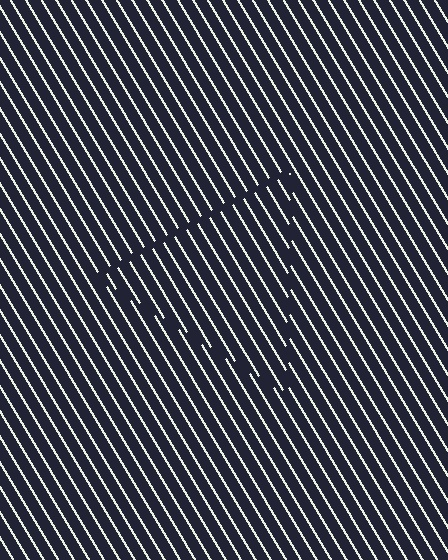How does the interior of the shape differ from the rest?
The interior of the shape contains the same grating, shifted by half a period — the contour is defined by the phase discontinuity where line-ends from the inner and outer gratings abut.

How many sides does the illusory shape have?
3 sides — the line-ends trace a triangle.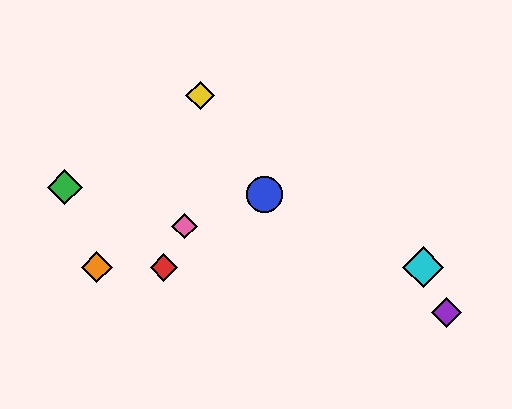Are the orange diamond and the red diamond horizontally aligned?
Yes, both are at y≈267.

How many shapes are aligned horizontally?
3 shapes (the red diamond, the orange diamond, the cyan diamond) are aligned horizontally.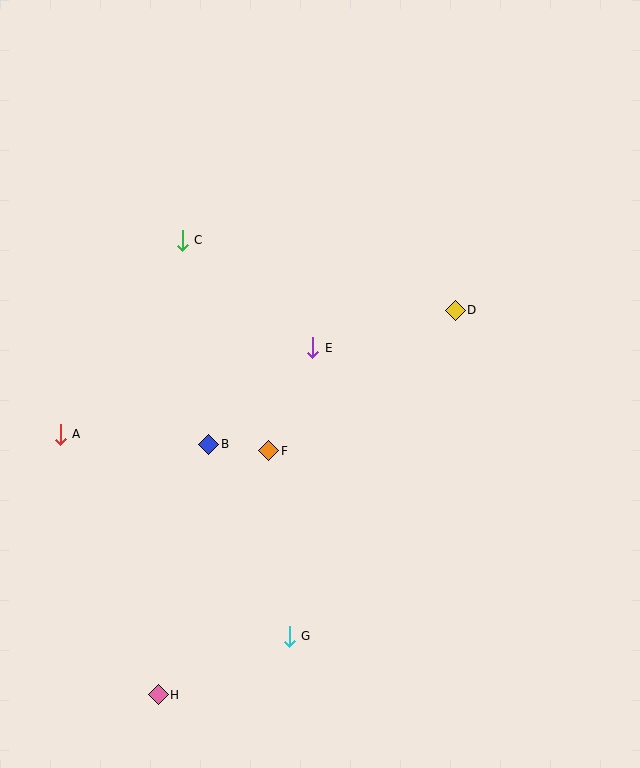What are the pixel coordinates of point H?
Point H is at (158, 695).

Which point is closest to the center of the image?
Point E at (313, 348) is closest to the center.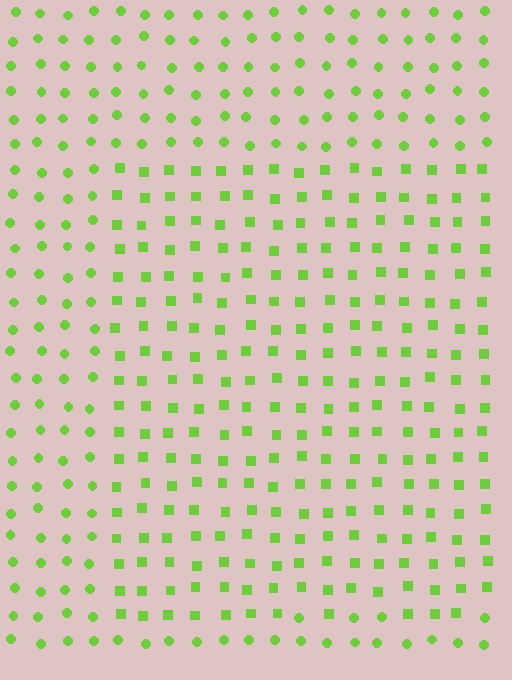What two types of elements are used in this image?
The image uses squares inside the rectangle region and circles outside it.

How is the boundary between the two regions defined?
The boundary is defined by a change in element shape: squares inside vs. circles outside. All elements share the same color and spacing.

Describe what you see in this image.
The image is filled with small lime elements arranged in a uniform grid. A rectangle-shaped region contains squares, while the surrounding area contains circles. The boundary is defined purely by the change in element shape.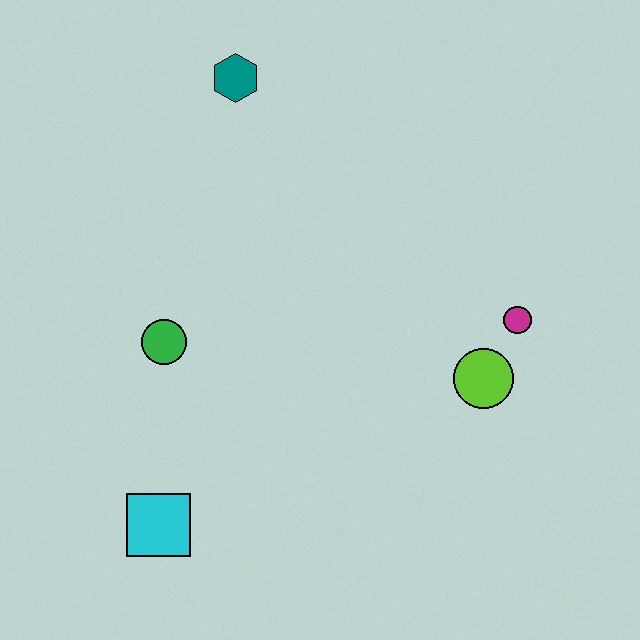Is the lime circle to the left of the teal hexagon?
No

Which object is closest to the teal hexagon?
The green circle is closest to the teal hexagon.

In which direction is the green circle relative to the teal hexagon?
The green circle is below the teal hexagon.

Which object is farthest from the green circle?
The magenta circle is farthest from the green circle.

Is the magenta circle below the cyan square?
No